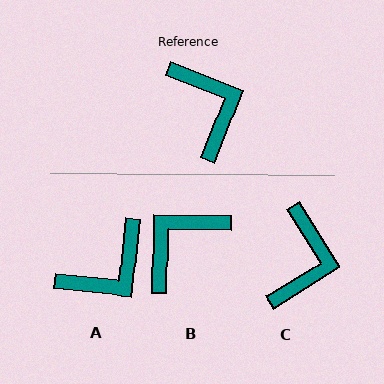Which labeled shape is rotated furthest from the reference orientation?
B, about 111 degrees away.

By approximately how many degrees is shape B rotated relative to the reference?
Approximately 111 degrees counter-clockwise.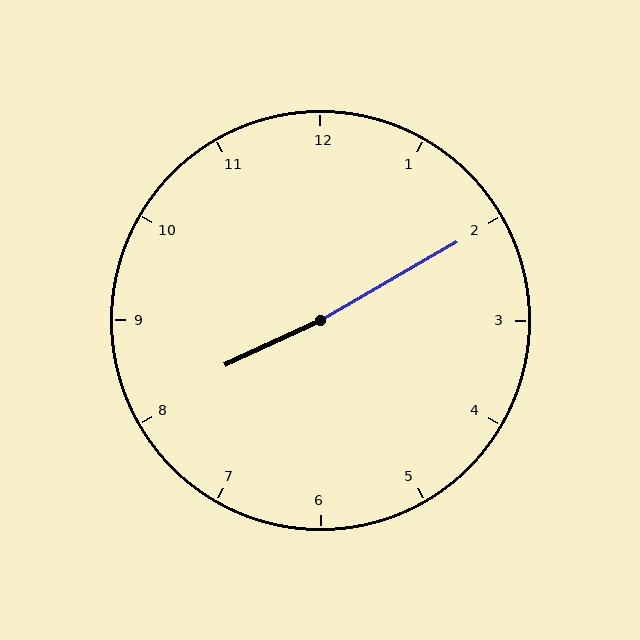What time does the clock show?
8:10.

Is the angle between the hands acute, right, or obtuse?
It is obtuse.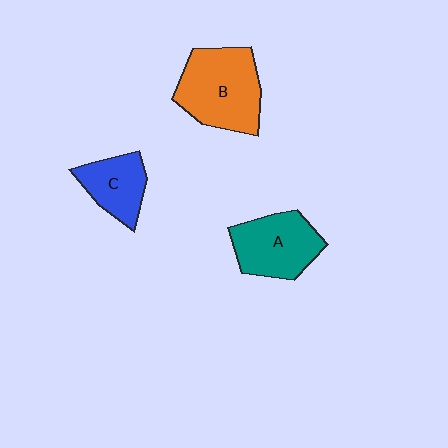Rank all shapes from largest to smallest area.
From largest to smallest: B (orange), A (teal), C (blue).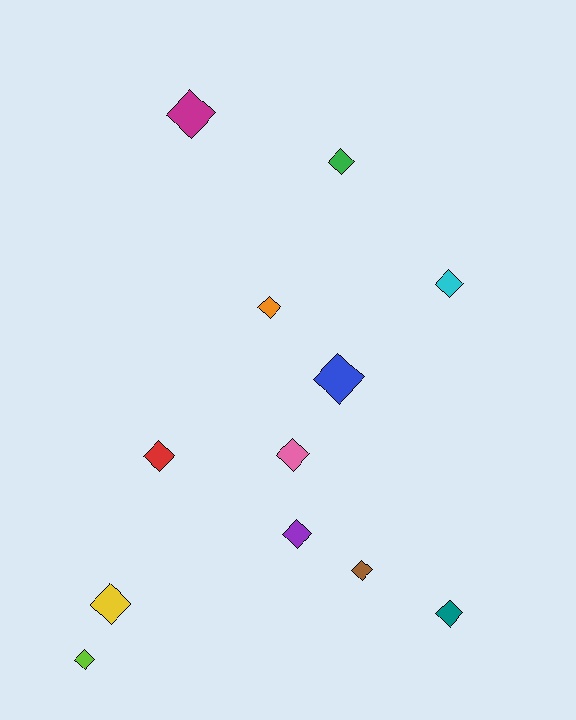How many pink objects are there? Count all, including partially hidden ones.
There is 1 pink object.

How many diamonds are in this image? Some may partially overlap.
There are 12 diamonds.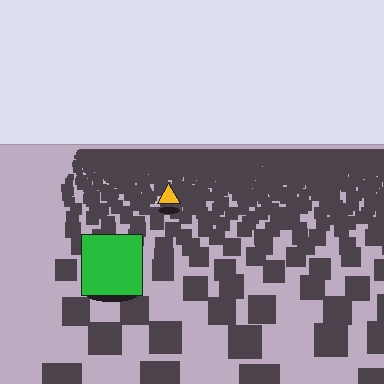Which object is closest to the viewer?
The green square is closest. The texture marks near it are larger and more spread out.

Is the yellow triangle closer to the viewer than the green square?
No. The green square is closer — you can tell from the texture gradient: the ground texture is coarser near it.